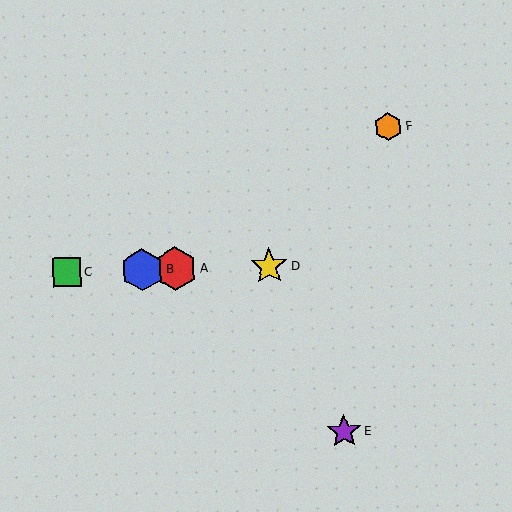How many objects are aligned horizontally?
4 objects (A, B, C, D) are aligned horizontally.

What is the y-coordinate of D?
Object D is at y≈266.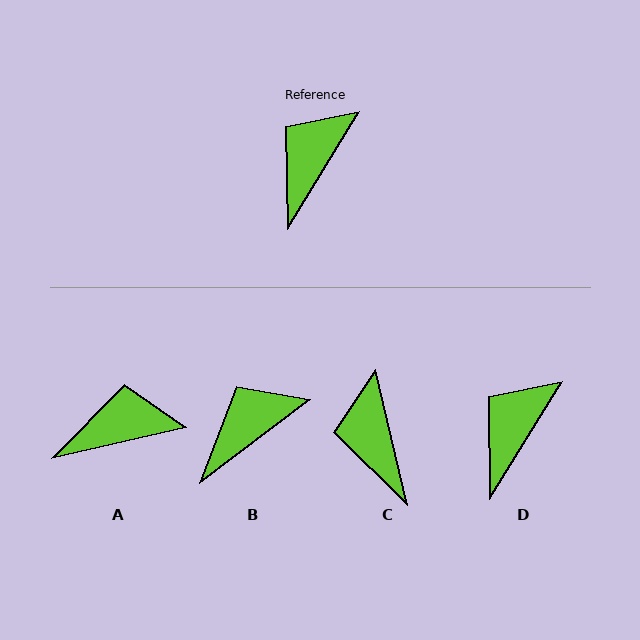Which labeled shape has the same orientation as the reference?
D.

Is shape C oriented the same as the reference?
No, it is off by about 45 degrees.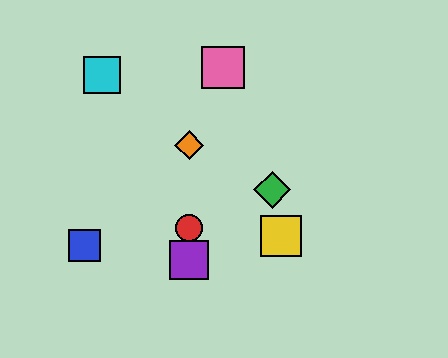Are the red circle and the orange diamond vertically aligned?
Yes, both are at x≈189.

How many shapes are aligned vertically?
3 shapes (the red circle, the purple square, the orange diamond) are aligned vertically.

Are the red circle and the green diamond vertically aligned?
No, the red circle is at x≈189 and the green diamond is at x≈272.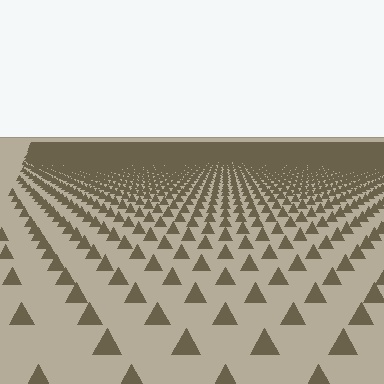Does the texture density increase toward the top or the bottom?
Density increases toward the top.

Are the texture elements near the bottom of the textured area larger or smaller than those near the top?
Larger. Near the bottom, elements are closer to the viewer and appear at a bigger on-screen size.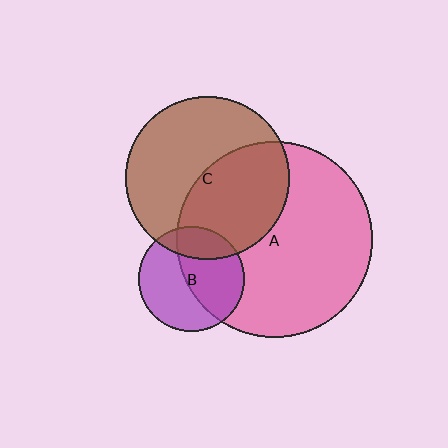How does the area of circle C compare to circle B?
Approximately 2.4 times.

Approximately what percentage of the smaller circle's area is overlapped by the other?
Approximately 20%.